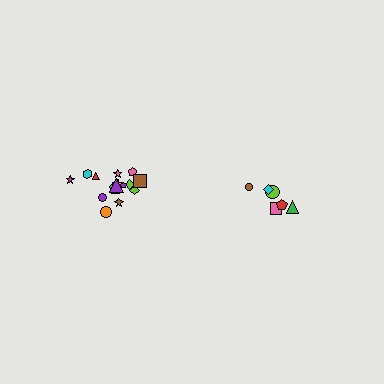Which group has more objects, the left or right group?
The left group.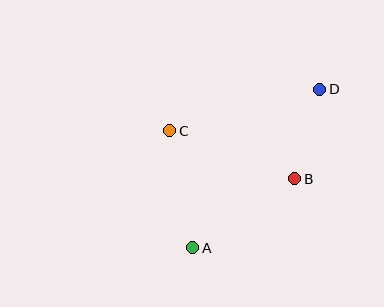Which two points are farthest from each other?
Points A and D are farthest from each other.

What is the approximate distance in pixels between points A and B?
The distance between A and B is approximately 123 pixels.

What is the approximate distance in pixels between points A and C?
The distance between A and C is approximately 119 pixels.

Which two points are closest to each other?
Points B and D are closest to each other.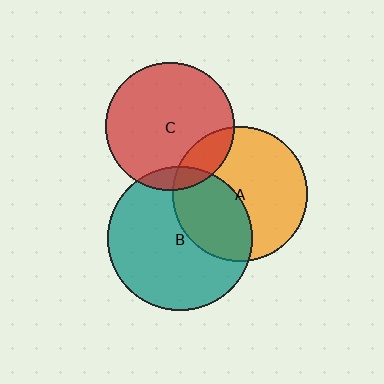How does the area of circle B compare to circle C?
Approximately 1.3 times.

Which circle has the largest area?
Circle B (teal).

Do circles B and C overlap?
Yes.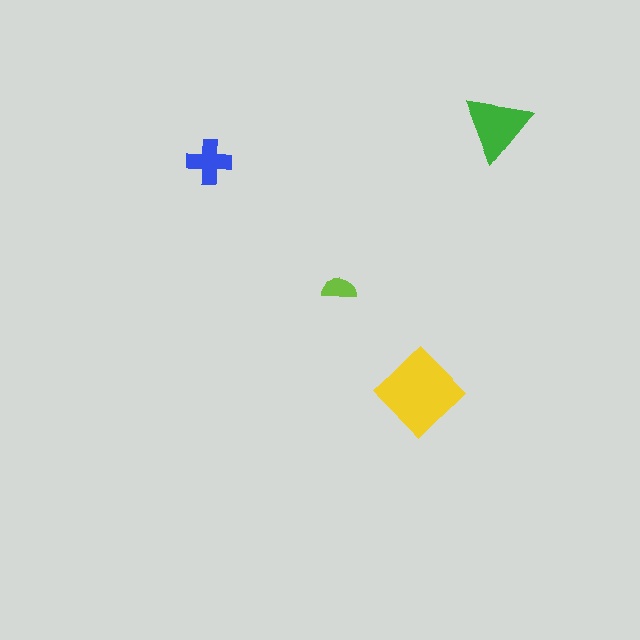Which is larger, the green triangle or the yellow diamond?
The yellow diamond.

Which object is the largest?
The yellow diamond.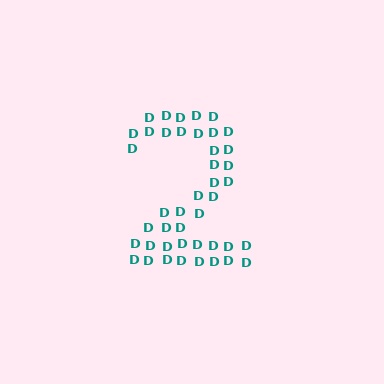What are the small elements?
The small elements are letter D's.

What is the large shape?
The large shape is the digit 2.